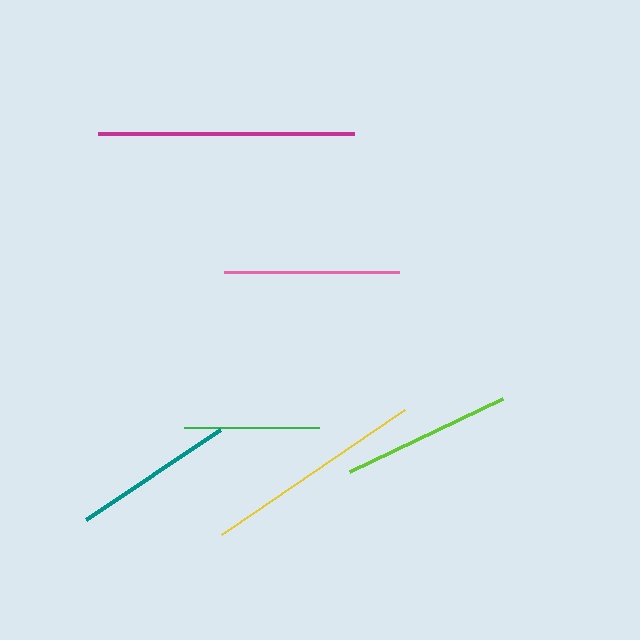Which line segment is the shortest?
The green line is the shortest at approximately 135 pixels.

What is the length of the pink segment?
The pink segment is approximately 175 pixels long.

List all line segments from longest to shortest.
From longest to shortest: magenta, yellow, pink, lime, teal, green.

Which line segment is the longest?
The magenta line is the longest at approximately 256 pixels.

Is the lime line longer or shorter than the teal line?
The lime line is longer than the teal line.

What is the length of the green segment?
The green segment is approximately 135 pixels long.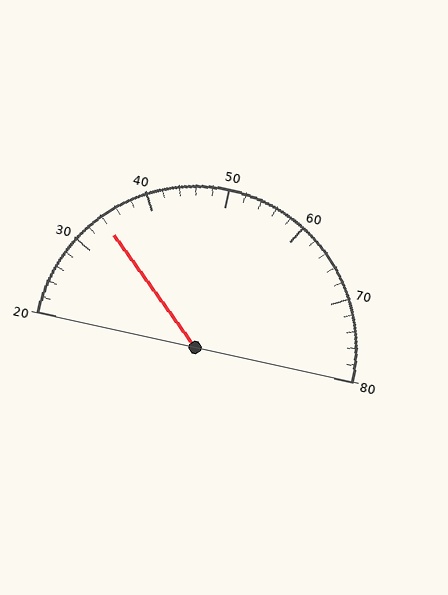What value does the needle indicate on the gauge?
The needle indicates approximately 34.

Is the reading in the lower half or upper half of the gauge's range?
The reading is in the lower half of the range (20 to 80).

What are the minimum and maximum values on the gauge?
The gauge ranges from 20 to 80.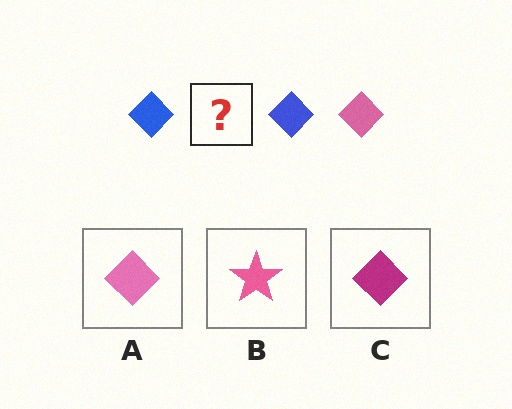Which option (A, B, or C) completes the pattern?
A.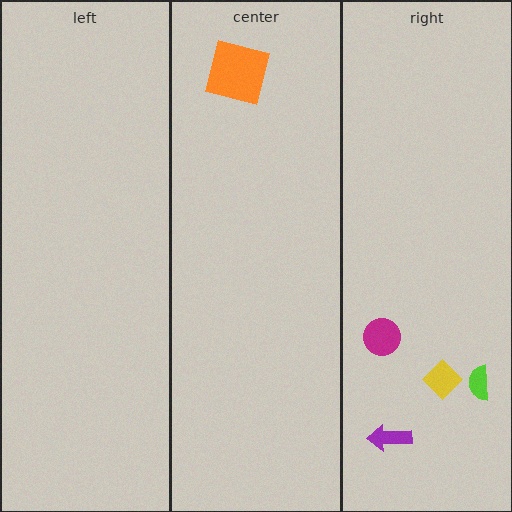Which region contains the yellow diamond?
The right region.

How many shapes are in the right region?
4.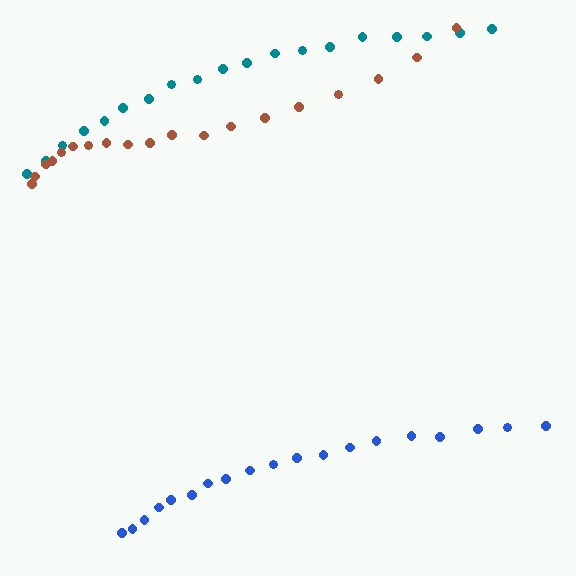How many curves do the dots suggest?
There are 3 distinct paths.